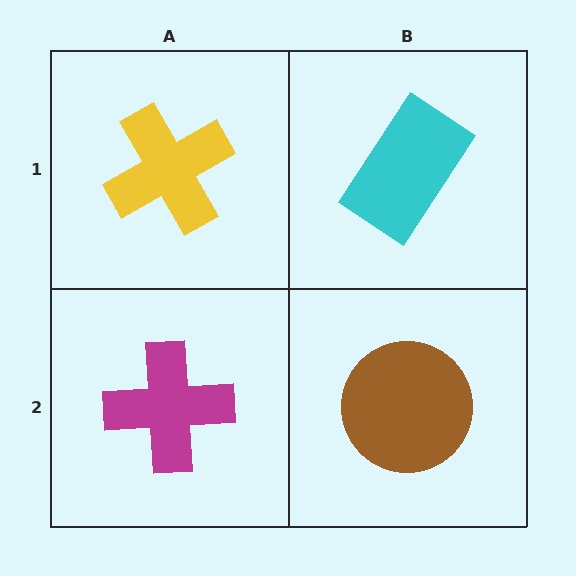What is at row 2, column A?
A magenta cross.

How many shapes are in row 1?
2 shapes.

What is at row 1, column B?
A cyan rectangle.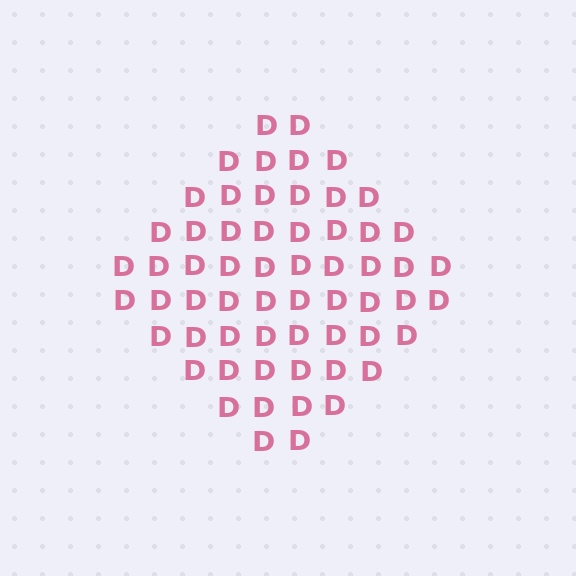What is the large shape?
The large shape is a diamond.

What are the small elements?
The small elements are letter D's.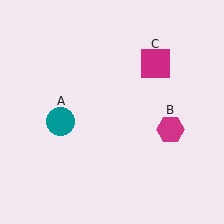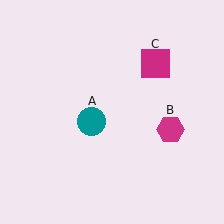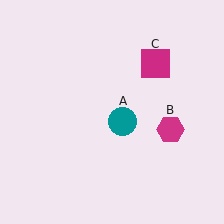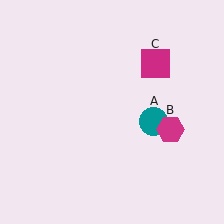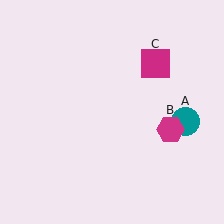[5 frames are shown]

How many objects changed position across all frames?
1 object changed position: teal circle (object A).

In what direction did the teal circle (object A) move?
The teal circle (object A) moved right.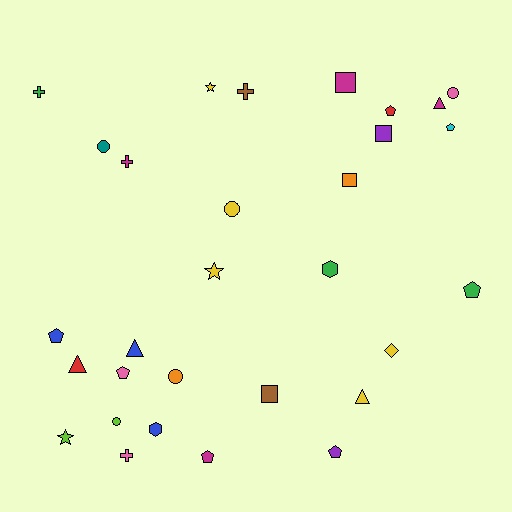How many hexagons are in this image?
There are 2 hexagons.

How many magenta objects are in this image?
There are 4 magenta objects.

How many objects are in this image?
There are 30 objects.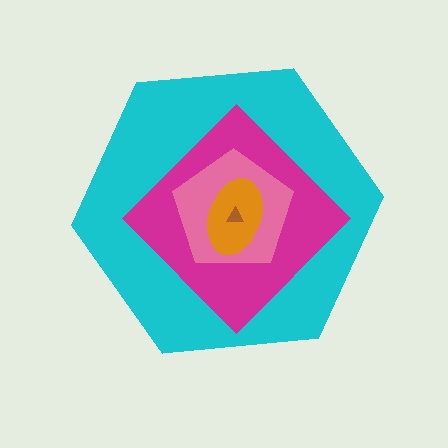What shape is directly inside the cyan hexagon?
The magenta diamond.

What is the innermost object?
The brown triangle.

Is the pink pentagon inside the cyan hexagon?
Yes.